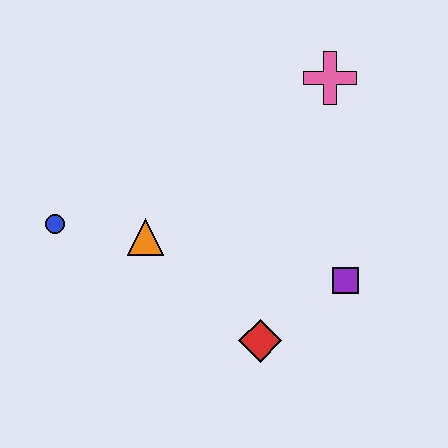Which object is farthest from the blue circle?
The pink cross is farthest from the blue circle.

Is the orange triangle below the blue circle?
Yes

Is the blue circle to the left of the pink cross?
Yes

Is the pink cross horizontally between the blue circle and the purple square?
Yes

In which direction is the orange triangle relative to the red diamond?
The orange triangle is to the left of the red diamond.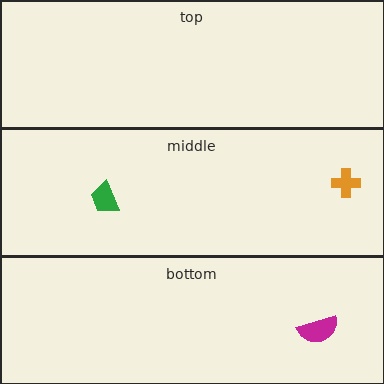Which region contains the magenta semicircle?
The bottom region.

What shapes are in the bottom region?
The magenta semicircle.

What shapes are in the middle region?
The orange cross, the green trapezoid.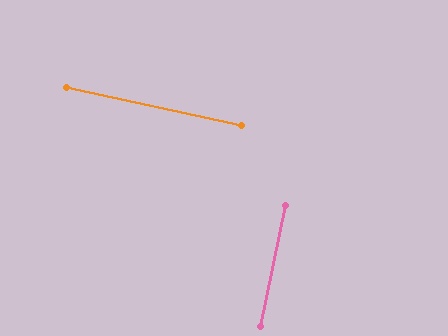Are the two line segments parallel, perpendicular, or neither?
Perpendicular — they meet at approximately 89°.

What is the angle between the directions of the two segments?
Approximately 89 degrees.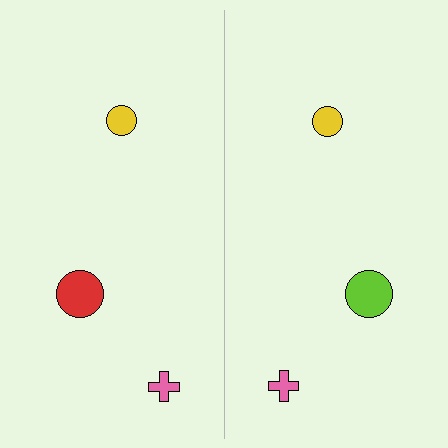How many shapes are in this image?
There are 6 shapes in this image.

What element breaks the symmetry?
The lime circle on the right side breaks the symmetry — its mirror counterpart is red.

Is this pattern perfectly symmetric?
No, the pattern is not perfectly symmetric. The lime circle on the right side breaks the symmetry — its mirror counterpart is red.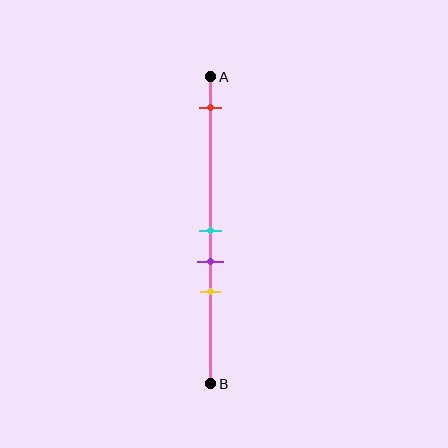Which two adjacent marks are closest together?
The cyan and purple marks are the closest adjacent pair.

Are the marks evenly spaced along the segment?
No, the marks are not evenly spaced.